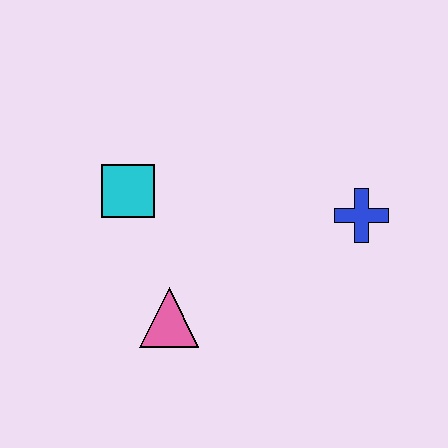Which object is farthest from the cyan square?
The blue cross is farthest from the cyan square.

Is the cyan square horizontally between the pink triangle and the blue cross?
No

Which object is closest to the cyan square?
The pink triangle is closest to the cyan square.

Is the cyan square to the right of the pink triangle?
No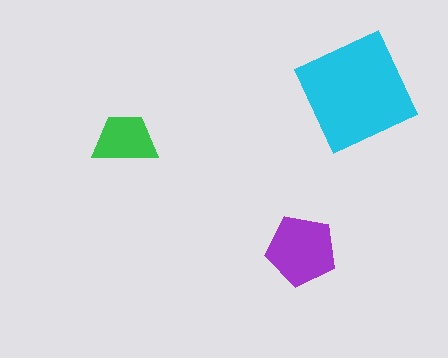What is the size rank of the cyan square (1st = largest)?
1st.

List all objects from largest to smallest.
The cyan square, the purple pentagon, the green trapezoid.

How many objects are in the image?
There are 3 objects in the image.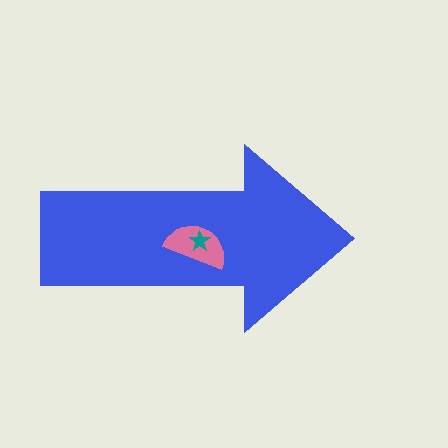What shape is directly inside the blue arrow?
The pink semicircle.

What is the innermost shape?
The teal star.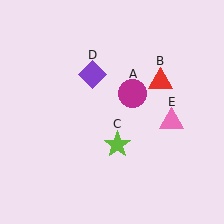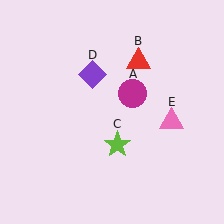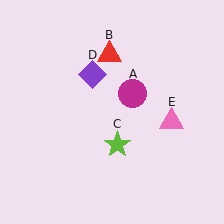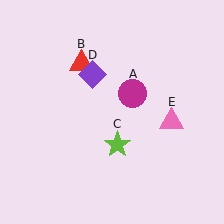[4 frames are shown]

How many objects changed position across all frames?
1 object changed position: red triangle (object B).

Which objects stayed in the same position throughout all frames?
Magenta circle (object A) and lime star (object C) and purple diamond (object D) and pink triangle (object E) remained stationary.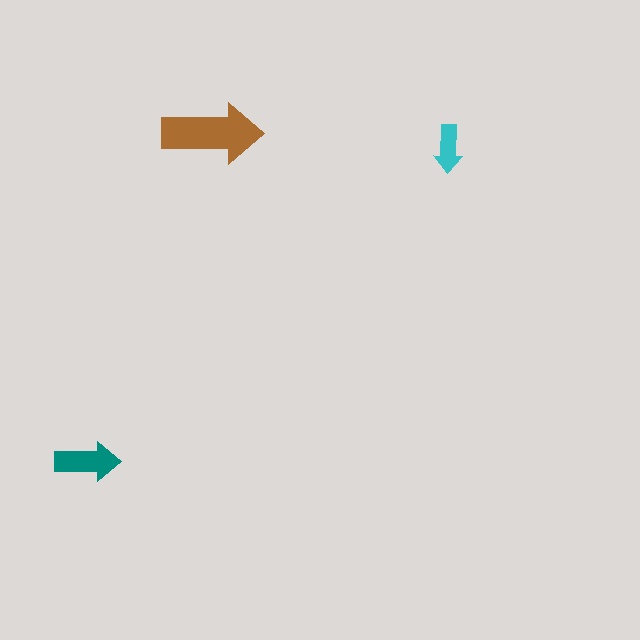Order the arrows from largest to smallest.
the brown one, the teal one, the cyan one.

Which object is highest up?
The brown arrow is topmost.